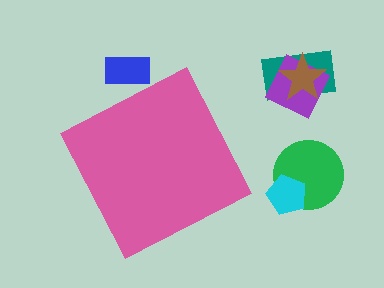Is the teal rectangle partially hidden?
No, the teal rectangle is fully visible.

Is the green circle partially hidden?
No, the green circle is fully visible.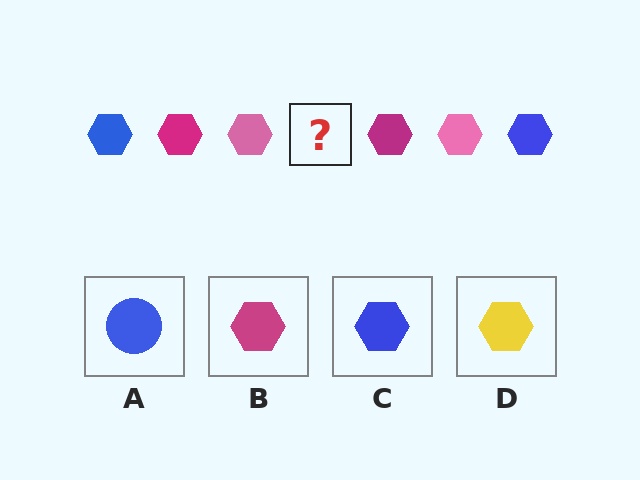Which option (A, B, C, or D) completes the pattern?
C.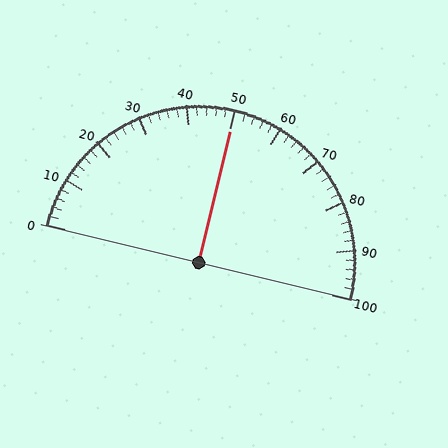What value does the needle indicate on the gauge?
The needle indicates approximately 50.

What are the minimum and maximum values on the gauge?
The gauge ranges from 0 to 100.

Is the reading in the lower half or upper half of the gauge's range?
The reading is in the upper half of the range (0 to 100).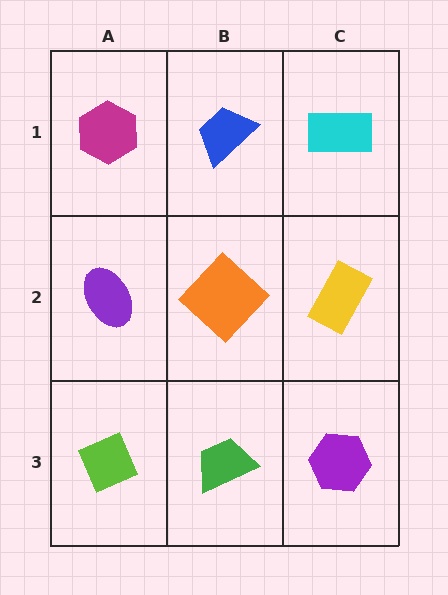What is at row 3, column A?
A lime diamond.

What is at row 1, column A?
A magenta hexagon.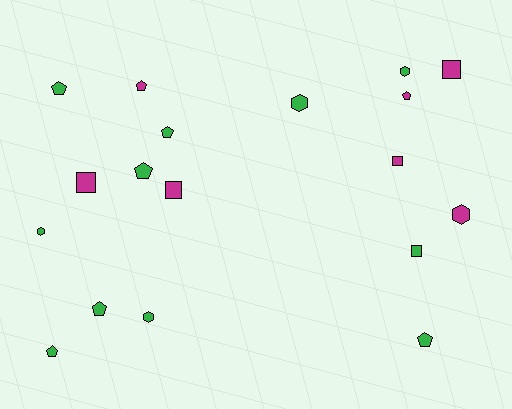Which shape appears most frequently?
Pentagon, with 8 objects.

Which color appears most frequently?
Green, with 11 objects.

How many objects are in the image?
There are 18 objects.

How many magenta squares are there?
There are 4 magenta squares.